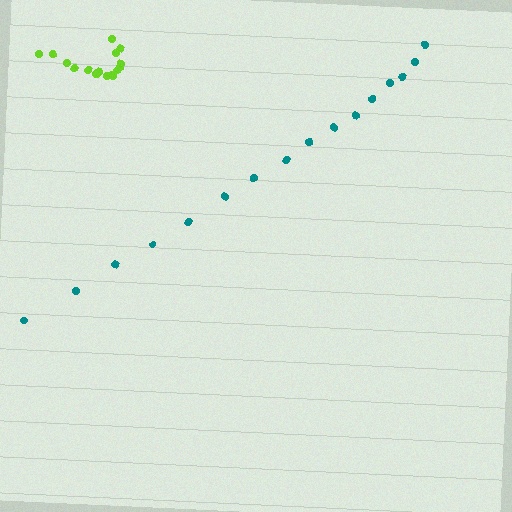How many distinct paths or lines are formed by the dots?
There are 2 distinct paths.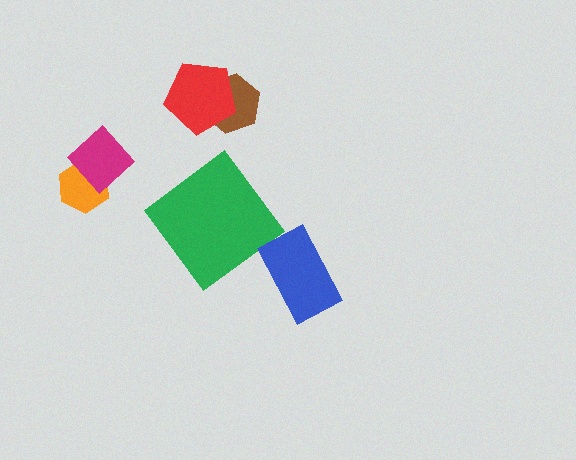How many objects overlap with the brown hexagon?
1 object overlaps with the brown hexagon.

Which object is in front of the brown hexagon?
The red pentagon is in front of the brown hexagon.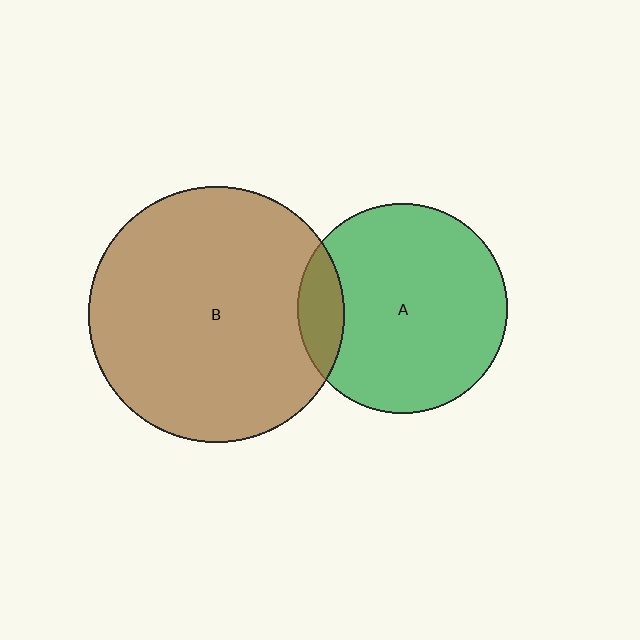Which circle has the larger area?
Circle B (brown).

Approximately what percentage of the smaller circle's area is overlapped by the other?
Approximately 15%.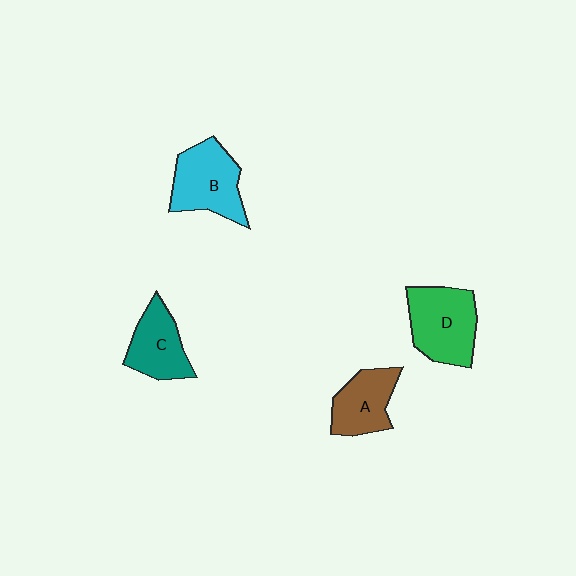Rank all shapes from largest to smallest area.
From largest to smallest: D (green), B (cyan), C (teal), A (brown).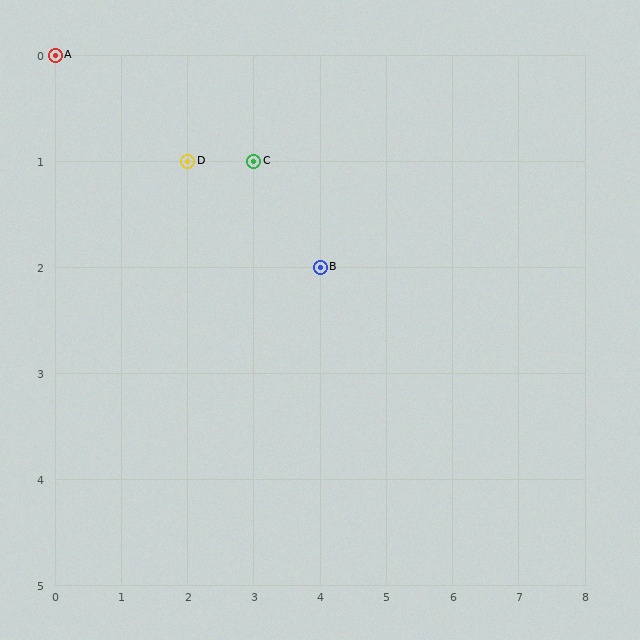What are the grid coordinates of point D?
Point D is at grid coordinates (2, 1).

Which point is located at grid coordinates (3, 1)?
Point C is at (3, 1).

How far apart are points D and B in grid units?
Points D and B are 2 columns and 1 row apart (about 2.2 grid units diagonally).